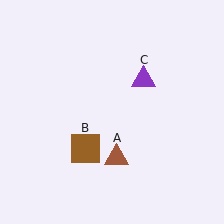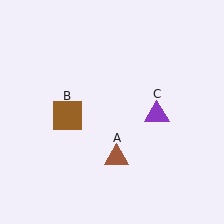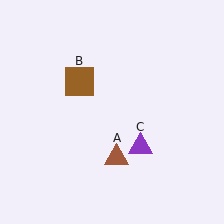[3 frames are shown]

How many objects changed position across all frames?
2 objects changed position: brown square (object B), purple triangle (object C).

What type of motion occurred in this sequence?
The brown square (object B), purple triangle (object C) rotated clockwise around the center of the scene.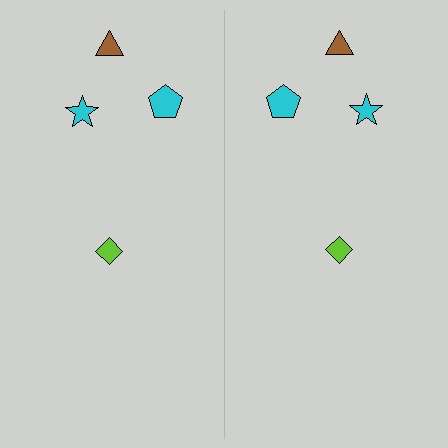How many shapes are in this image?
There are 8 shapes in this image.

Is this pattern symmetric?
Yes, this pattern has bilateral (reflection) symmetry.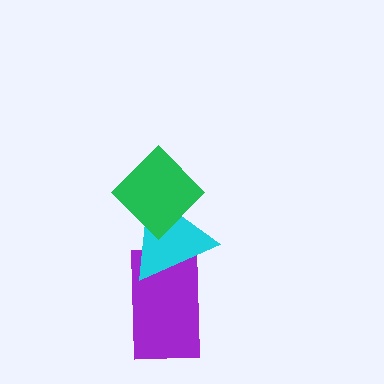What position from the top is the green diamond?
The green diamond is 1st from the top.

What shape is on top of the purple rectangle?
The cyan triangle is on top of the purple rectangle.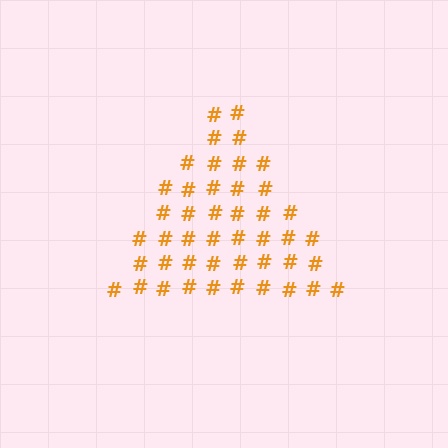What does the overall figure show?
The overall figure shows a triangle.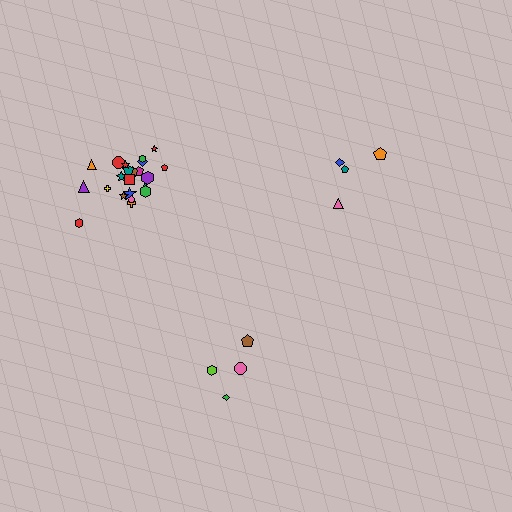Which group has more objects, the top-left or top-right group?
The top-left group.